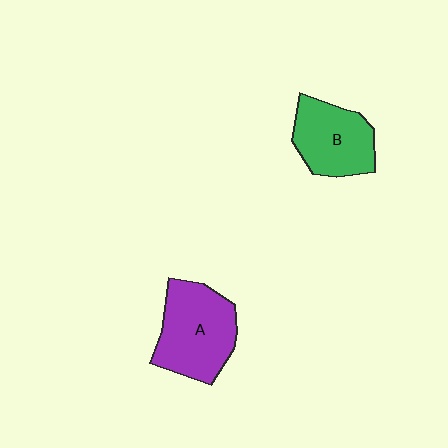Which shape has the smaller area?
Shape B (green).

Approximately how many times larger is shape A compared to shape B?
Approximately 1.2 times.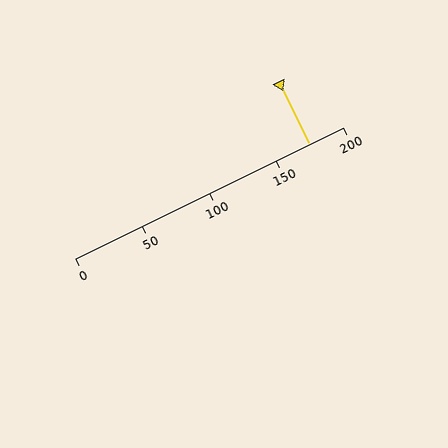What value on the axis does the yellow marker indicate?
The marker indicates approximately 175.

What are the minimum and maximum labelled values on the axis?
The axis runs from 0 to 200.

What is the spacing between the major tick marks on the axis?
The major ticks are spaced 50 apart.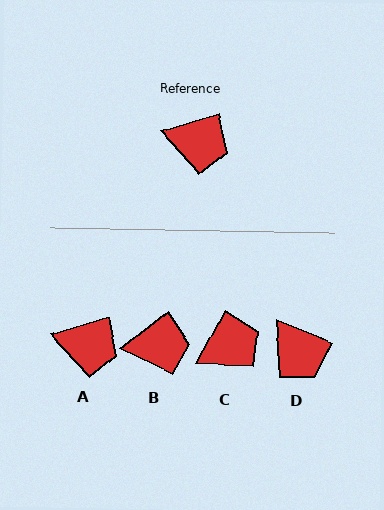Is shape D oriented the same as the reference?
No, it is off by about 39 degrees.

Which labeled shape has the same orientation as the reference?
A.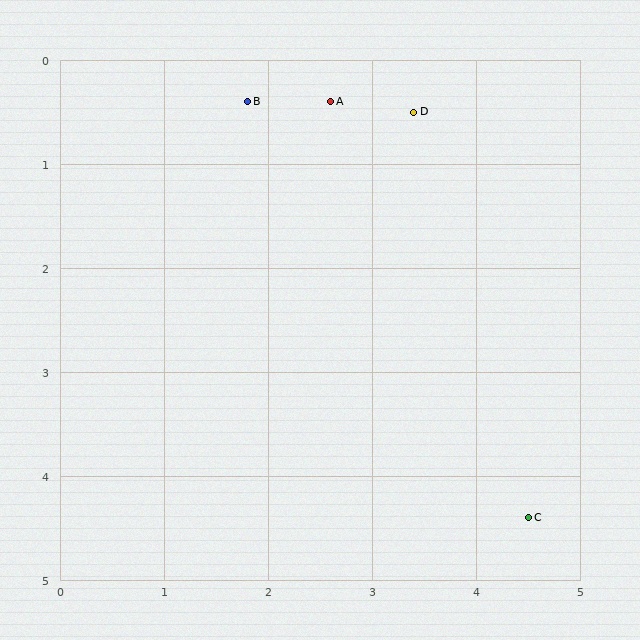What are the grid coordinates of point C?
Point C is at approximately (4.5, 4.4).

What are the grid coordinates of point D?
Point D is at approximately (3.4, 0.5).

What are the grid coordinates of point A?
Point A is at approximately (2.6, 0.4).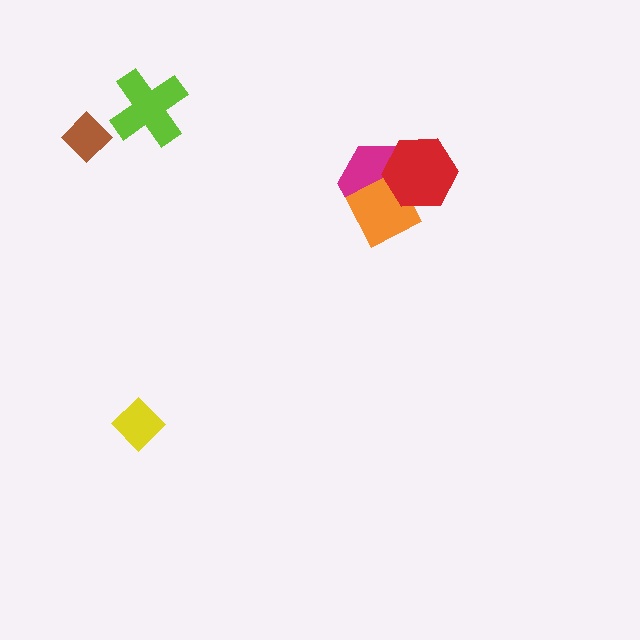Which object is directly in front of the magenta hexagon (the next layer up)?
The orange diamond is directly in front of the magenta hexagon.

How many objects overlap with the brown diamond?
0 objects overlap with the brown diamond.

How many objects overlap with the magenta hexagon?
2 objects overlap with the magenta hexagon.